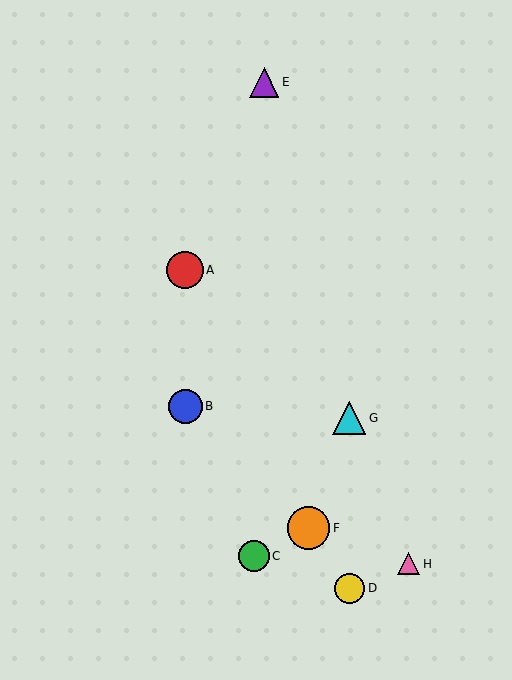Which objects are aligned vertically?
Objects D, G are aligned vertically.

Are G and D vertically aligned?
Yes, both are at x≈349.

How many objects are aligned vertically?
2 objects (D, G) are aligned vertically.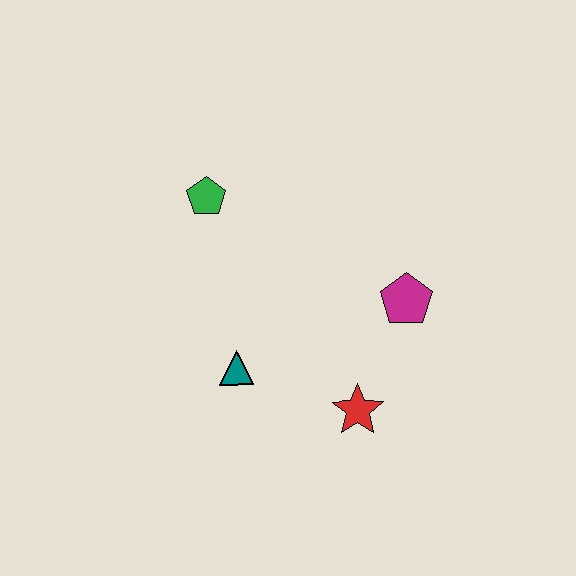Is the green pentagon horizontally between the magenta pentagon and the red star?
No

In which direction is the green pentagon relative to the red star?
The green pentagon is above the red star.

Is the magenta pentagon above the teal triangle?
Yes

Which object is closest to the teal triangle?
The red star is closest to the teal triangle.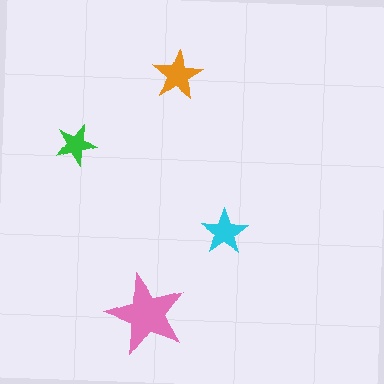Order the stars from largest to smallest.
the pink one, the orange one, the cyan one, the green one.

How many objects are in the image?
There are 4 objects in the image.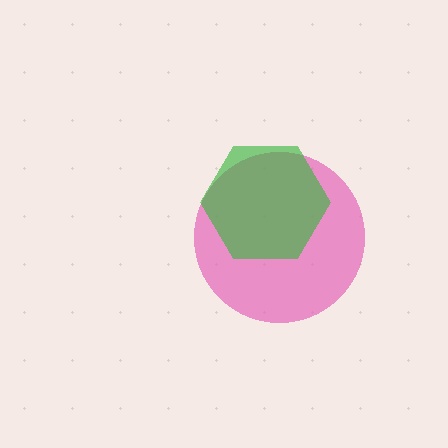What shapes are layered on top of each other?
The layered shapes are: a pink circle, a green hexagon.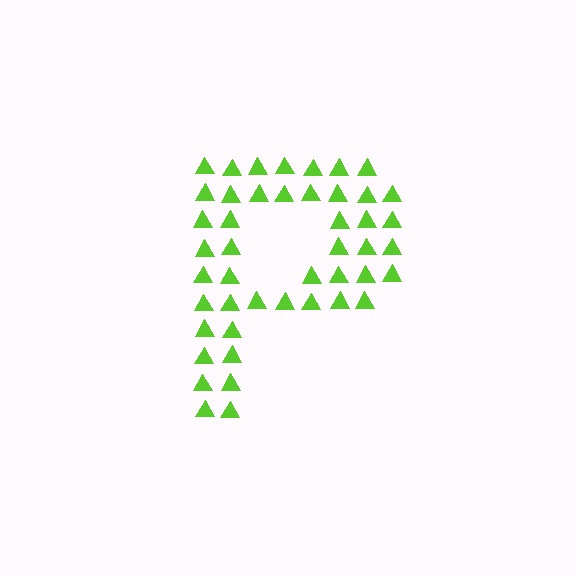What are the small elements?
The small elements are triangles.